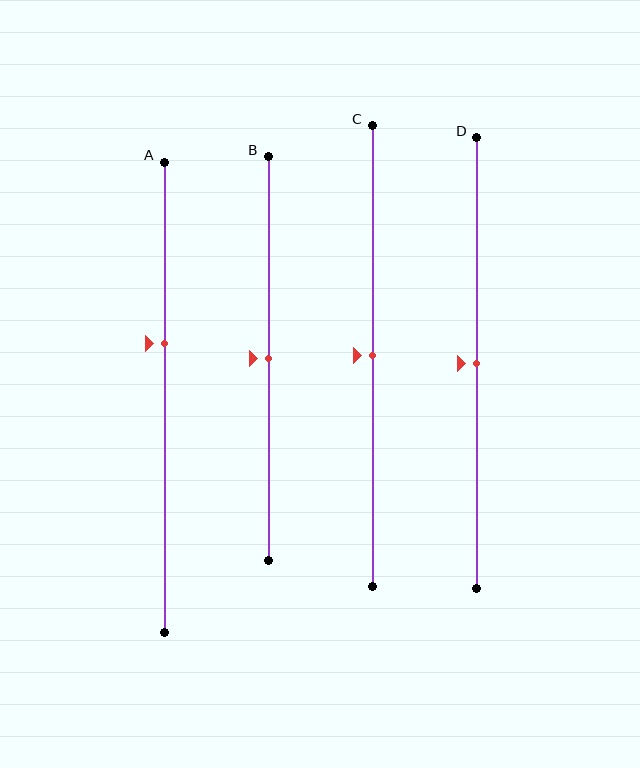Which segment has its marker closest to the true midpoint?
Segment B has its marker closest to the true midpoint.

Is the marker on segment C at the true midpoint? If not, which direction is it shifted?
Yes, the marker on segment C is at the true midpoint.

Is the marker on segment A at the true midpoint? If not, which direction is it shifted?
No, the marker on segment A is shifted upward by about 11% of the segment length.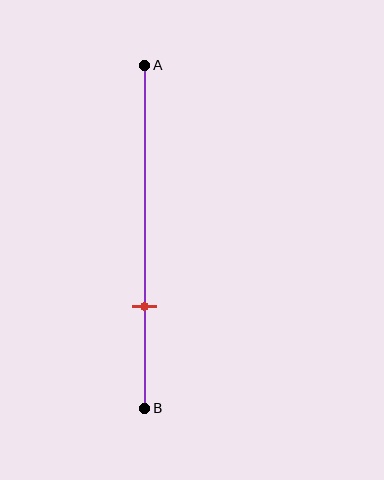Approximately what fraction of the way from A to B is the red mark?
The red mark is approximately 70% of the way from A to B.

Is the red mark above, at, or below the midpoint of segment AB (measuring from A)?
The red mark is below the midpoint of segment AB.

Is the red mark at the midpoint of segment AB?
No, the mark is at about 70% from A, not at the 50% midpoint.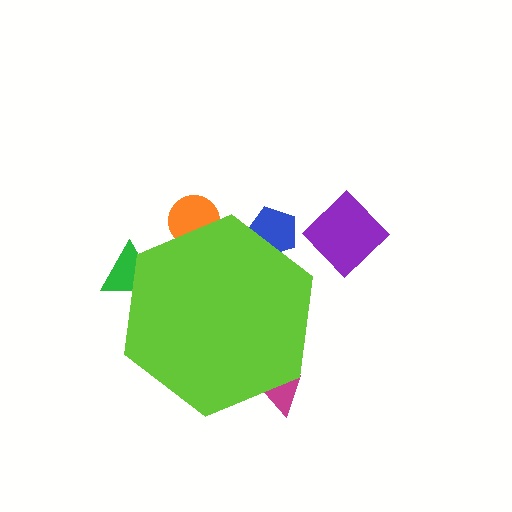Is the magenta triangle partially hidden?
Yes, the magenta triangle is partially hidden behind the lime hexagon.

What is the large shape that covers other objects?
A lime hexagon.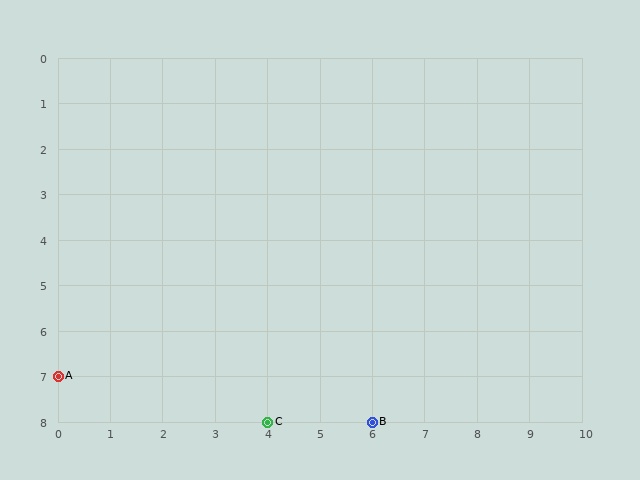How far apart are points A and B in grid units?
Points A and B are 6 columns and 1 row apart (about 6.1 grid units diagonally).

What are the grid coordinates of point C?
Point C is at grid coordinates (4, 8).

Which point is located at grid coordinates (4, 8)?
Point C is at (4, 8).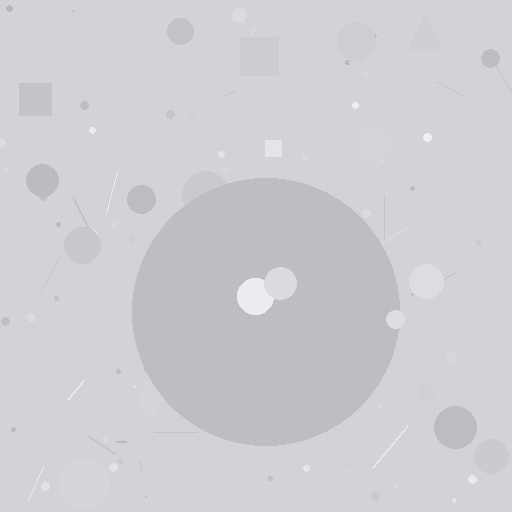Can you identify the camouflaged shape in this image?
The camouflaged shape is a circle.